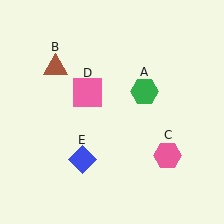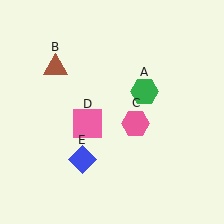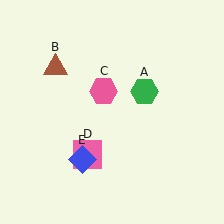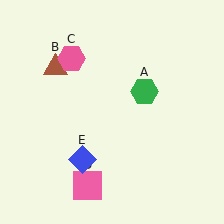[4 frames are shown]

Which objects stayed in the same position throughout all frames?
Green hexagon (object A) and brown triangle (object B) and blue diamond (object E) remained stationary.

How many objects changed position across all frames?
2 objects changed position: pink hexagon (object C), pink square (object D).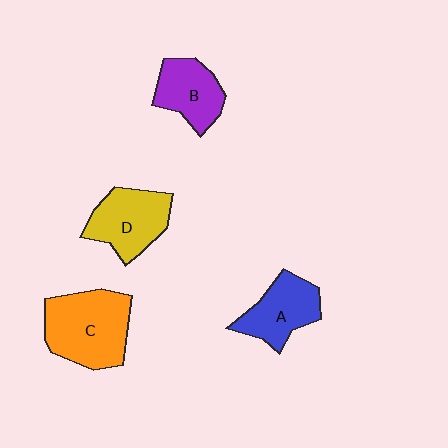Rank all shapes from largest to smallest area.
From largest to smallest: C (orange), D (yellow), A (blue), B (purple).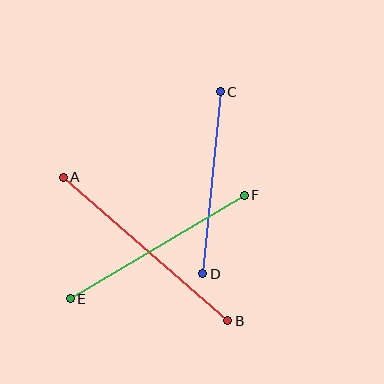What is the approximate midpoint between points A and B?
The midpoint is at approximately (146, 249) pixels.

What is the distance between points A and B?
The distance is approximately 218 pixels.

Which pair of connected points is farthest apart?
Points A and B are farthest apart.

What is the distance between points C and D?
The distance is approximately 183 pixels.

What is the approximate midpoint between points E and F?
The midpoint is at approximately (157, 247) pixels.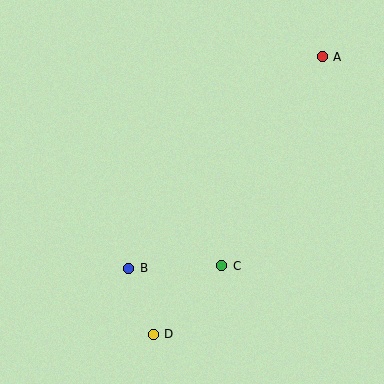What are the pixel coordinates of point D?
Point D is at (153, 334).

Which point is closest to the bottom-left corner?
Point D is closest to the bottom-left corner.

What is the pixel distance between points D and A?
The distance between D and A is 325 pixels.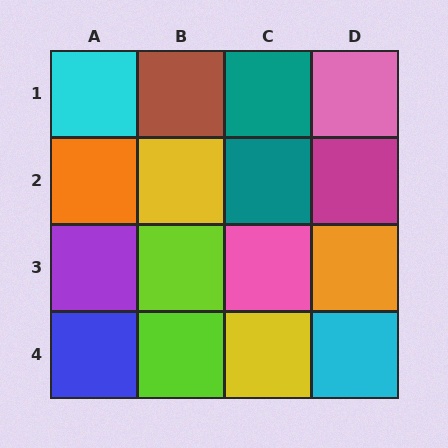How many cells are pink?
2 cells are pink.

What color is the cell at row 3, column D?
Orange.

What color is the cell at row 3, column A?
Purple.